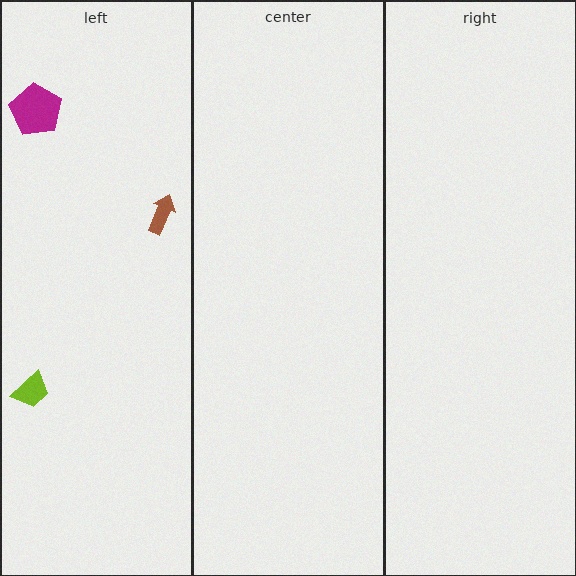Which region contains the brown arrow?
The left region.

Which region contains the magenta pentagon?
The left region.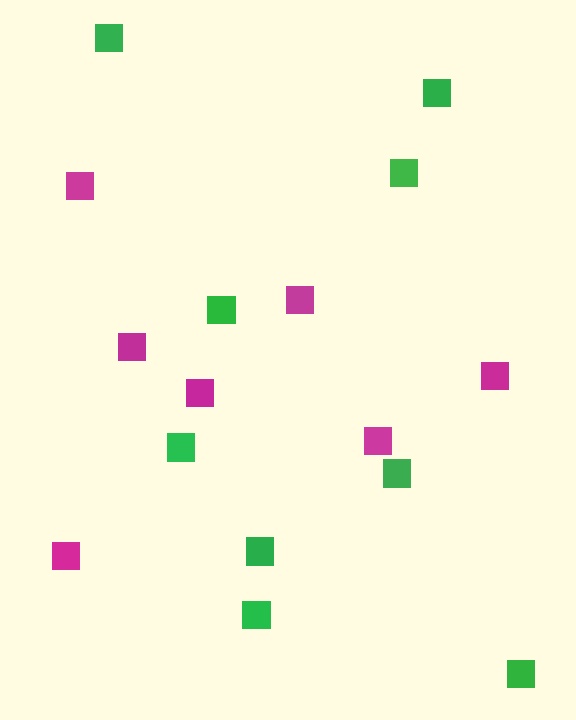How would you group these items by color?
There are 2 groups: one group of green squares (9) and one group of magenta squares (7).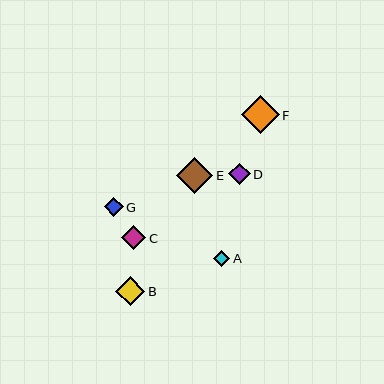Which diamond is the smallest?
Diamond A is the smallest with a size of approximately 16 pixels.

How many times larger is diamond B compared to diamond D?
Diamond B is approximately 1.4 times the size of diamond D.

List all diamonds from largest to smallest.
From largest to smallest: F, E, B, C, D, G, A.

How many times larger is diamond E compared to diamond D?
Diamond E is approximately 1.7 times the size of diamond D.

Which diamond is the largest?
Diamond F is the largest with a size of approximately 38 pixels.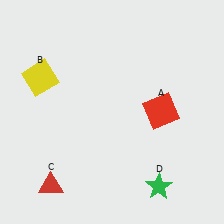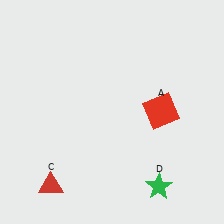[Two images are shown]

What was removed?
The yellow square (B) was removed in Image 2.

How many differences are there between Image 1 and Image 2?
There is 1 difference between the two images.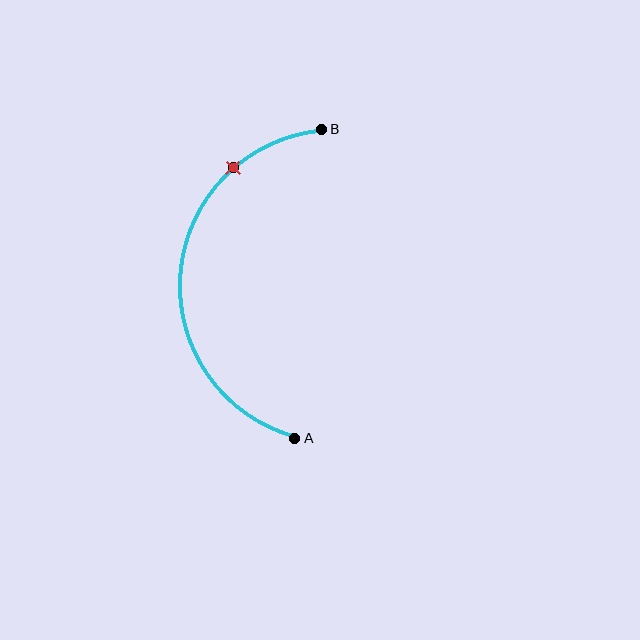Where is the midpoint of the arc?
The arc midpoint is the point on the curve farthest from the straight line joining A and B. It sits to the left of that line.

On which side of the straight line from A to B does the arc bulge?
The arc bulges to the left of the straight line connecting A and B.